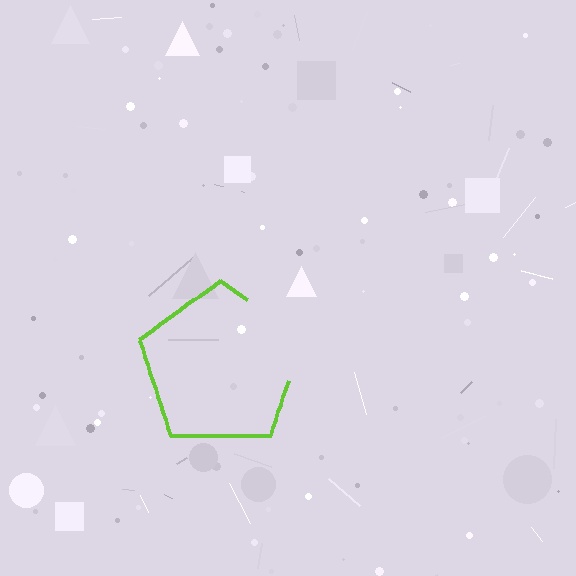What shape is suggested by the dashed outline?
The dashed outline suggests a pentagon.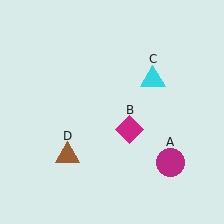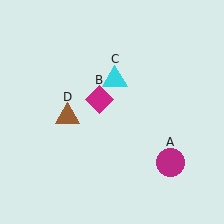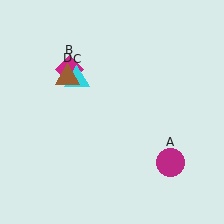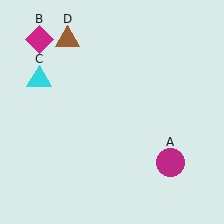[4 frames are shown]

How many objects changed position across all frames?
3 objects changed position: magenta diamond (object B), cyan triangle (object C), brown triangle (object D).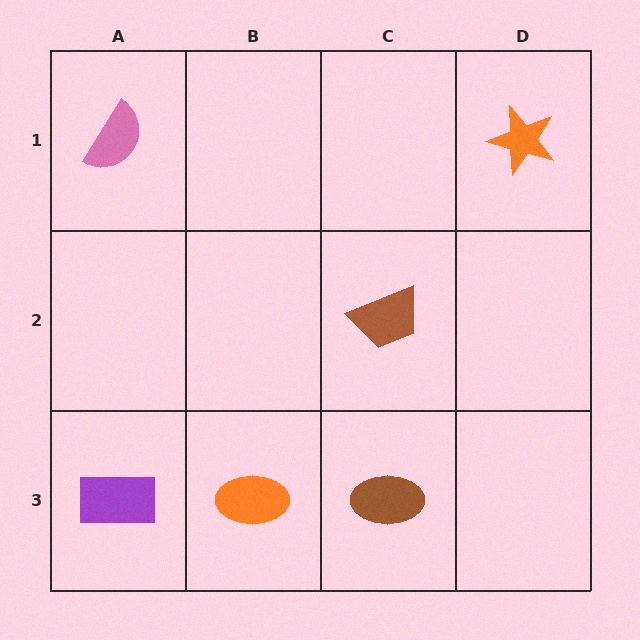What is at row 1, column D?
An orange star.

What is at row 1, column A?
A pink semicircle.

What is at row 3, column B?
An orange ellipse.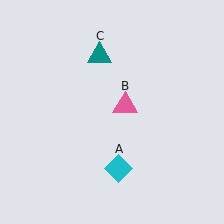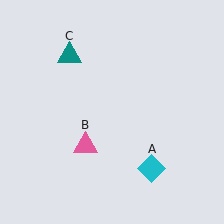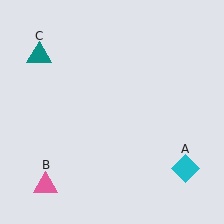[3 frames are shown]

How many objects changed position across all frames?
3 objects changed position: cyan diamond (object A), pink triangle (object B), teal triangle (object C).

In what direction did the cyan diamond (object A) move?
The cyan diamond (object A) moved right.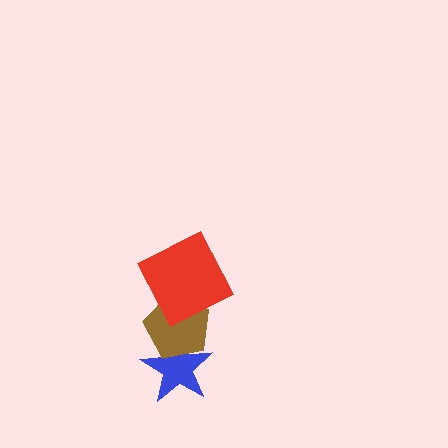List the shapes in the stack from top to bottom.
From top to bottom: the red square, the brown pentagon, the blue star.